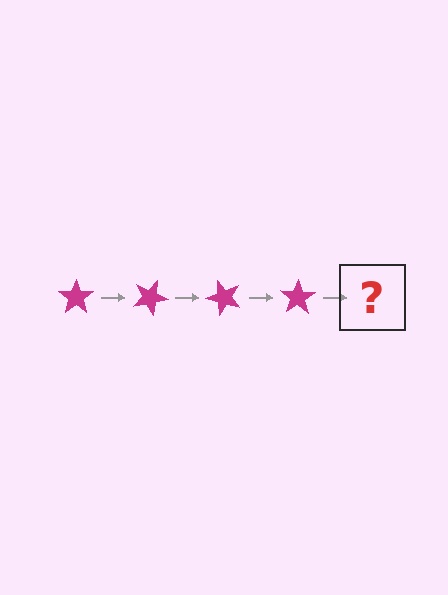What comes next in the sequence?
The next element should be a magenta star rotated 100 degrees.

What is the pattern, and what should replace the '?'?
The pattern is that the star rotates 25 degrees each step. The '?' should be a magenta star rotated 100 degrees.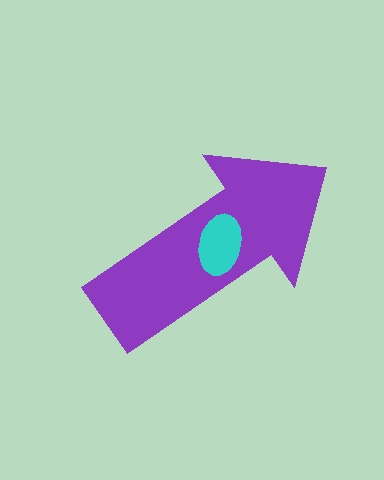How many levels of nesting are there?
2.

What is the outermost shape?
The purple arrow.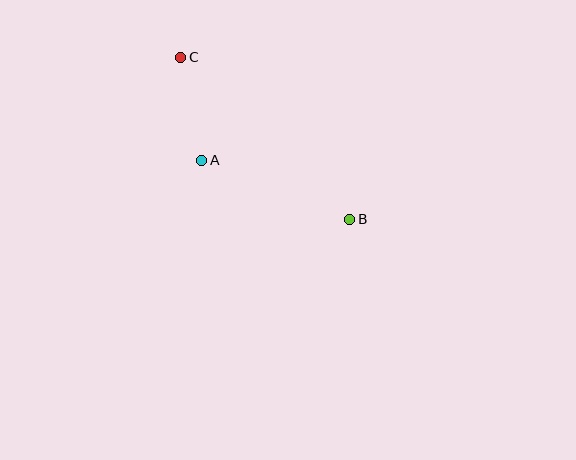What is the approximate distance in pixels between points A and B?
The distance between A and B is approximately 159 pixels.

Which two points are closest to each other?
Points A and C are closest to each other.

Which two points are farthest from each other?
Points B and C are farthest from each other.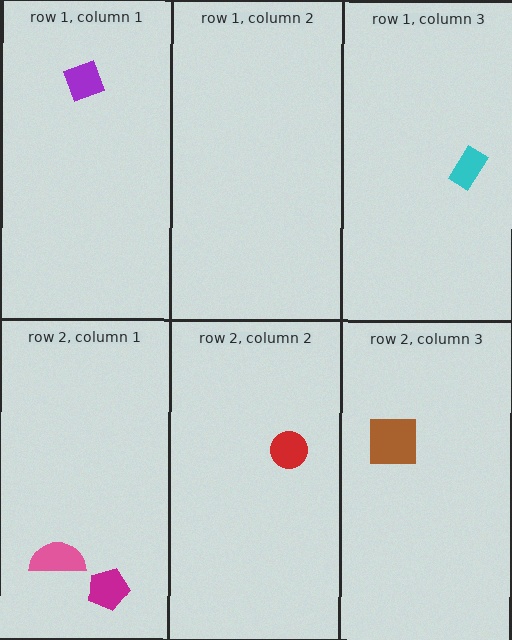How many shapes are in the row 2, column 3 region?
1.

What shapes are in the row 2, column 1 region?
The magenta pentagon, the pink semicircle.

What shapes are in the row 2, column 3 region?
The brown square.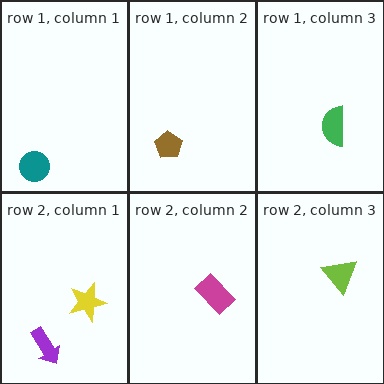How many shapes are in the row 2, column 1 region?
2.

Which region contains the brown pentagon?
The row 1, column 2 region.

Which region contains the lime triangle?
The row 2, column 3 region.